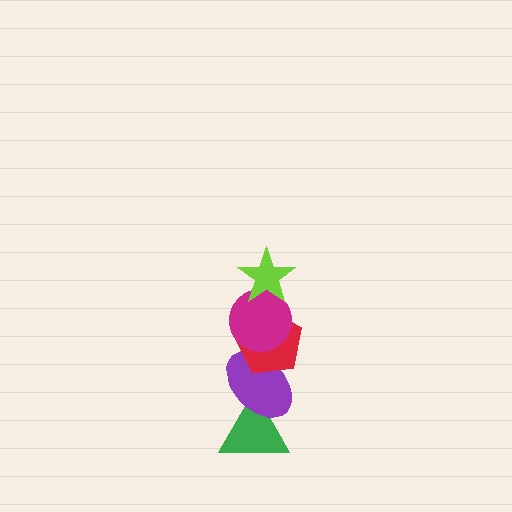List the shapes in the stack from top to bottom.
From top to bottom: the lime star, the magenta circle, the red pentagon, the purple ellipse, the green triangle.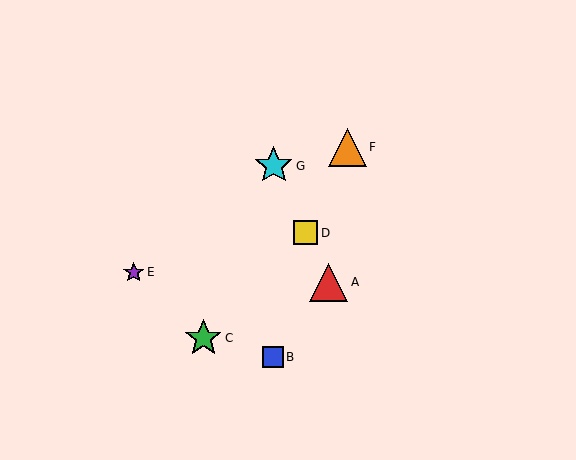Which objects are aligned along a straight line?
Objects A, D, G are aligned along a straight line.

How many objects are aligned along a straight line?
3 objects (A, D, G) are aligned along a straight line.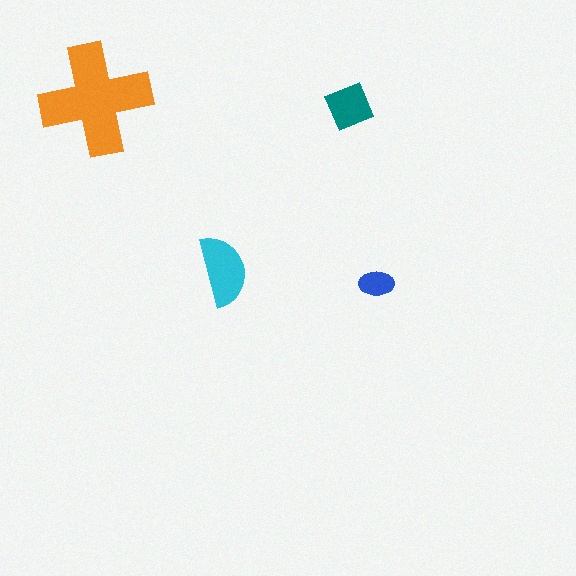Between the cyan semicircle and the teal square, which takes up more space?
The cyan semicircle.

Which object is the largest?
The orange cross.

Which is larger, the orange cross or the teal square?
The orange cross.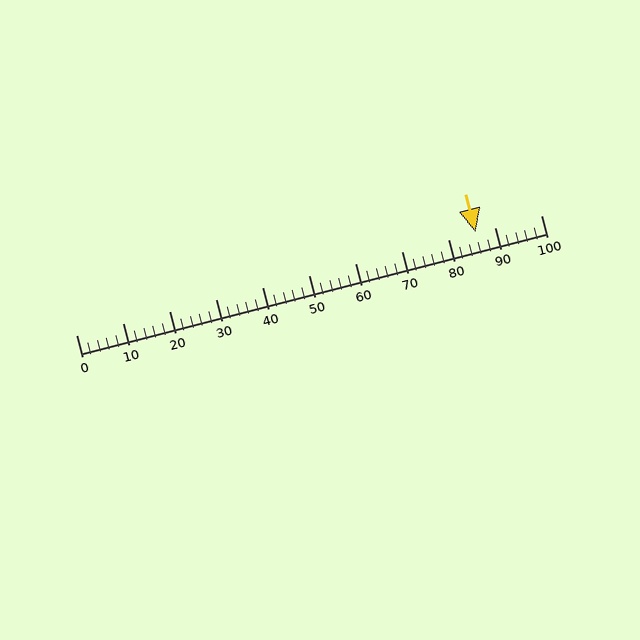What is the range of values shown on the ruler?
The ruler shows values from 0 to 100.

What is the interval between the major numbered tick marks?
The major tick marks are spaced 10 units apart.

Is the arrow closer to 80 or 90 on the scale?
The arrow is closer to 90.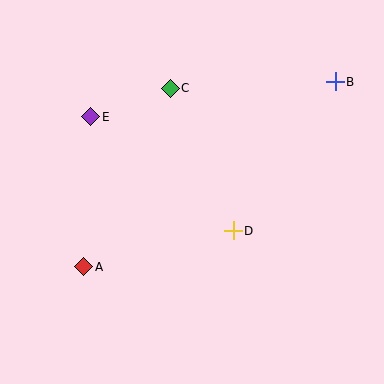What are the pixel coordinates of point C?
Point C is at (170, 88).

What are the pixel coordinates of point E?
Point E is at (91, 117).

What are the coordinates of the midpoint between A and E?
The midpoint between A and E is at (87, 192).